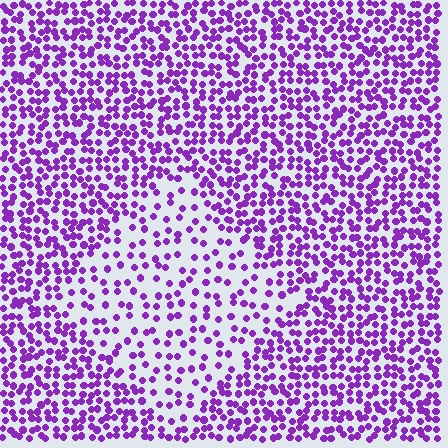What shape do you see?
I see a diamond.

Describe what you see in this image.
The image contains small purple elements arranged at two different densities. A diamond-shaped region is visible where the elements are less densely packed than the surrounding area.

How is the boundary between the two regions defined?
The boundary is defined by a change in element density (approximately 2.1x ratio). All elements are the same color, size, and shape.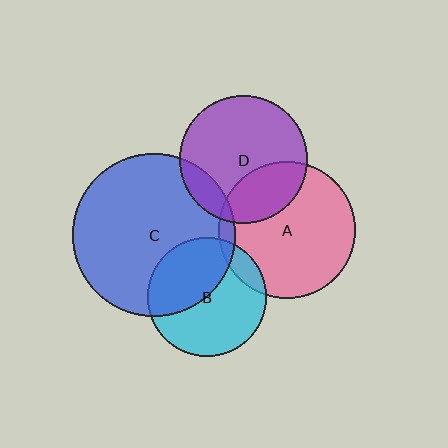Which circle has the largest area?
Circle C (blue).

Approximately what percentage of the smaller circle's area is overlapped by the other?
Approximately 15%.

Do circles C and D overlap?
Yes.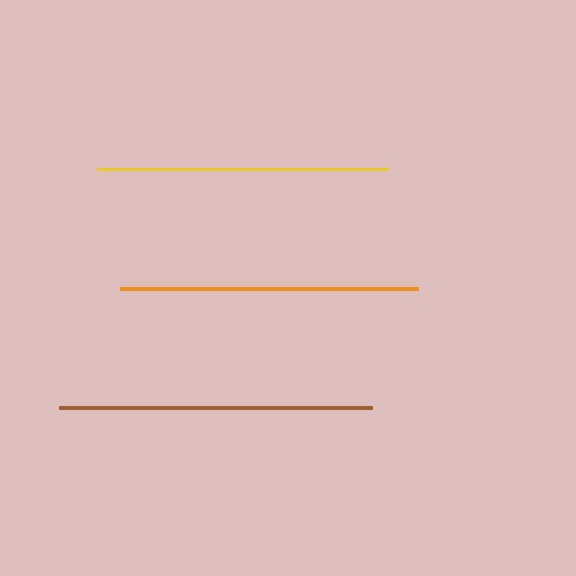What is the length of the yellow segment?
The yellow segment is approximately 291 pixels long.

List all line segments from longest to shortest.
From longest to shortest: brown, orange, yellow.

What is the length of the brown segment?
The brown segment is approximately 313 pixels long.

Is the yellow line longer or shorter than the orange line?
The orange line is longer than the yellow line.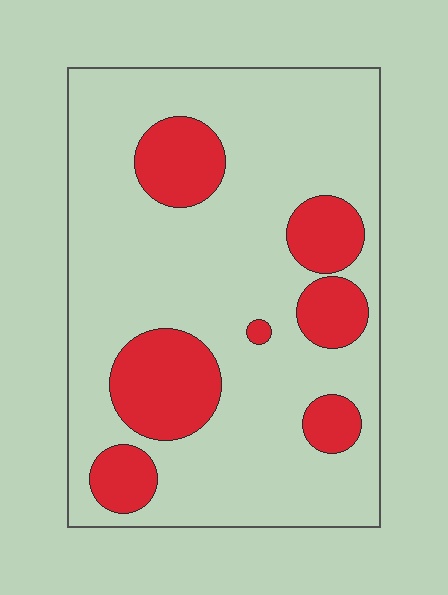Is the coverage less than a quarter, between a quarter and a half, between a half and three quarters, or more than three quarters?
Less than a quarter.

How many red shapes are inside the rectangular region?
7.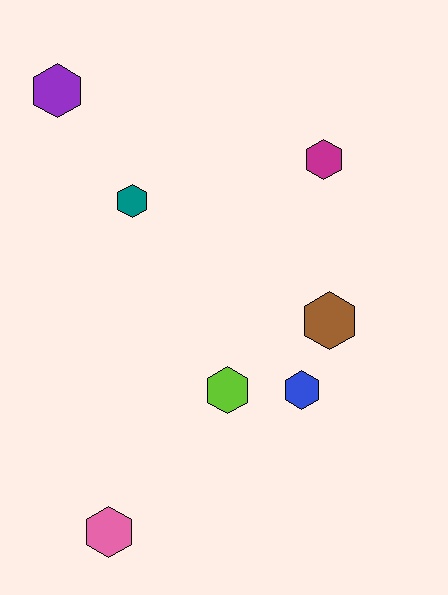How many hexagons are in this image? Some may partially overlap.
There are 7 hexagons.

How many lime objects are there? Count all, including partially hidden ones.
There is 1 lime object.